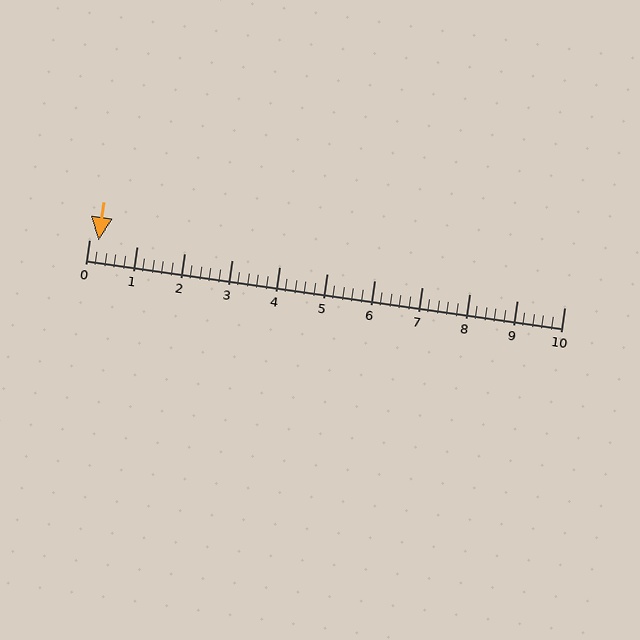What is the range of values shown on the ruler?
The ruler shows values from 0 to 10.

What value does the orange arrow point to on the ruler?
The orange arrow points to approximately 0.2.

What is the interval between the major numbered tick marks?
The major tick marks are spaced 1 units apart.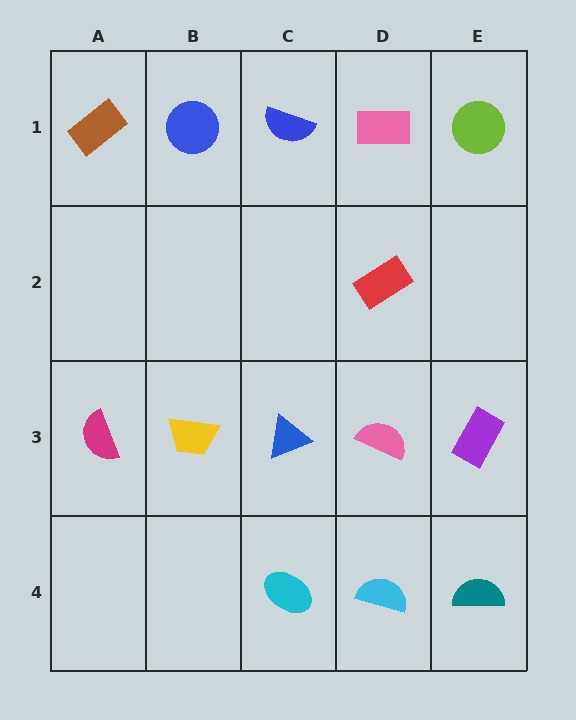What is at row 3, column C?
A blue triangle.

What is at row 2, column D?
A red rectangle.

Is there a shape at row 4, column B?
No, that cell is empty.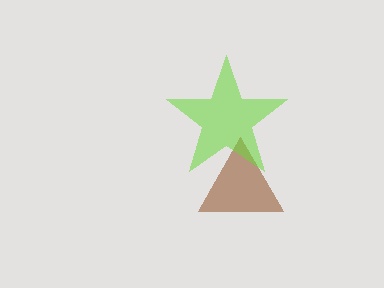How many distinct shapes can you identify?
There are 2 distinct shapes: a brown triangle, a lime star.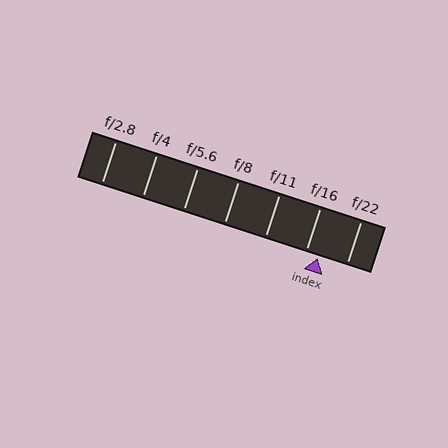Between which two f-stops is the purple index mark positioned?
The index mark is between f/16 and f/22.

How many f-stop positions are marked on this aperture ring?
There are 7 f-stop positions marked.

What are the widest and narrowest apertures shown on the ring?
The widest aperture shown is f/2.8 and the narrowest is f/22.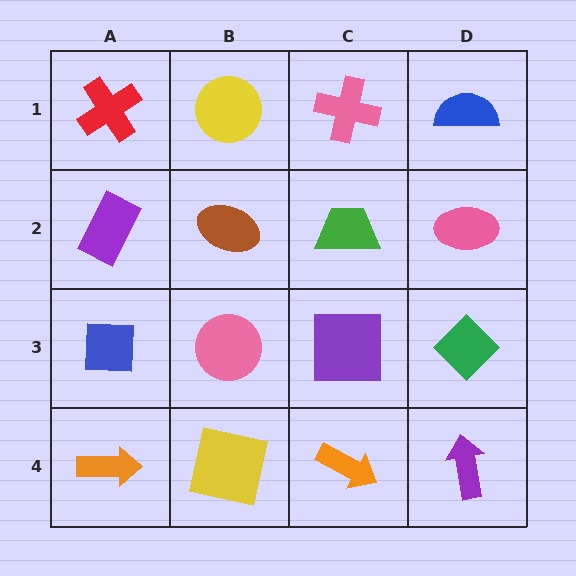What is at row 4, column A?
An orange arrow.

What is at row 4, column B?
A yellow square.